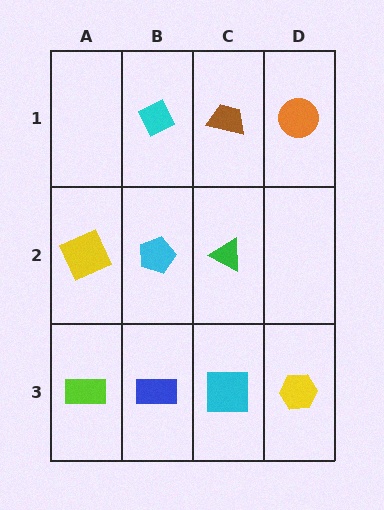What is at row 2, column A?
A yellow square.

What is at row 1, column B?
A cyan diamond.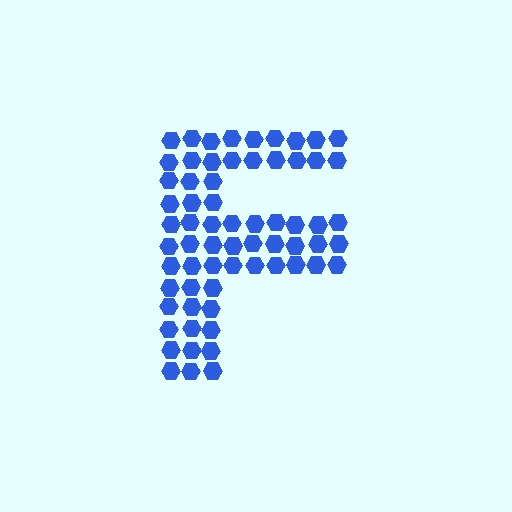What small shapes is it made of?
It is made of small hexagons.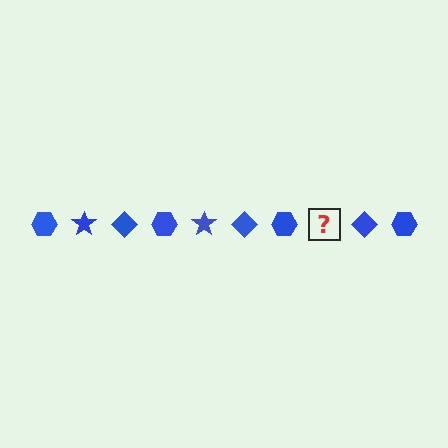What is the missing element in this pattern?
The missing element is a blue star.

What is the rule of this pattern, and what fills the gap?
The rule is that the pattern cycles through hexagon, star, diamond shapes in blue. The gap should be filled with a blue star.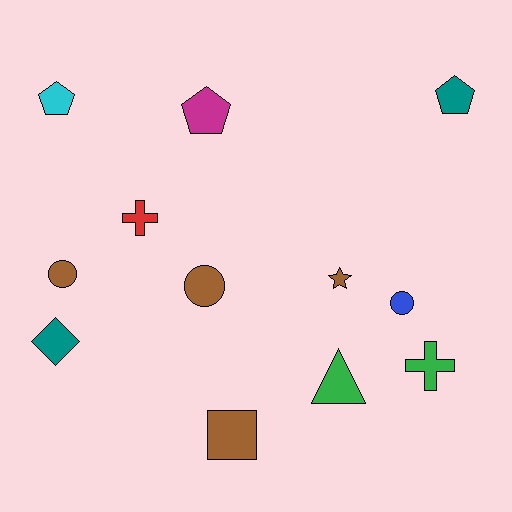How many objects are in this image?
There are 12 objects.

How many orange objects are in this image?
There are no orange objects.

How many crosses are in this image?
There are 2 crosses.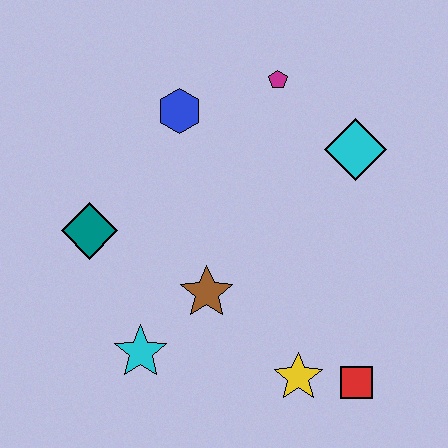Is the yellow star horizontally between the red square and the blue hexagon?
Yes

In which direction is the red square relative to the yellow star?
The red square is to the right of the yellow star.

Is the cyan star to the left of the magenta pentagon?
Yes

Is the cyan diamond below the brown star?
No